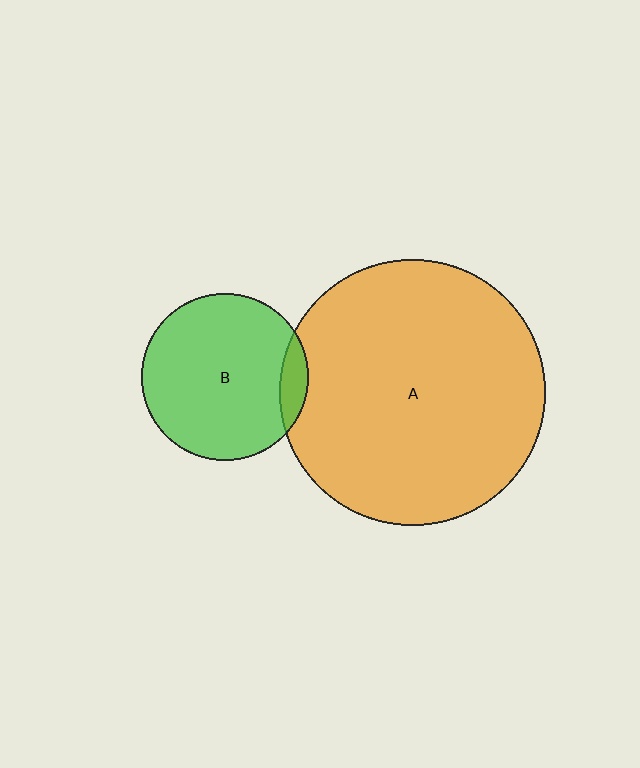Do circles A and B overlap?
Yes.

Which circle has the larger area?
Circle A (orange).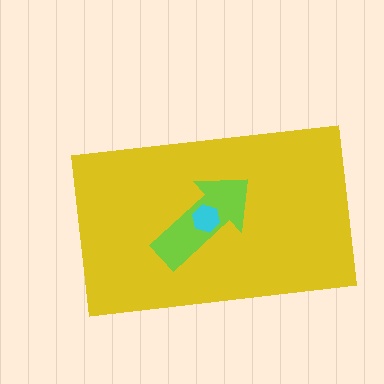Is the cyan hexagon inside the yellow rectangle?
Yes.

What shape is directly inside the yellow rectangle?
The lime arrow.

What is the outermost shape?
The yellow rectangle.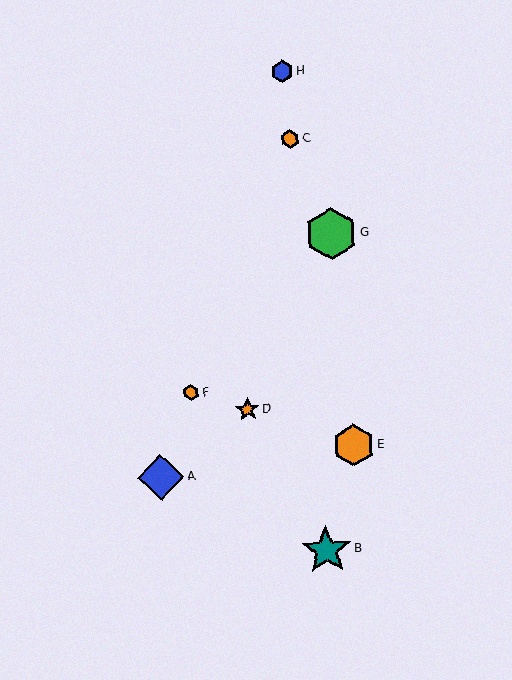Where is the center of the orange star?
The center of the orange star is at (247, 410).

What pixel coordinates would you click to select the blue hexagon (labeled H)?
Click at (282, 71) to select the blue hexagon H.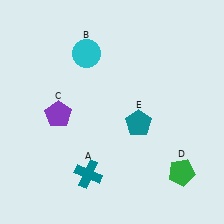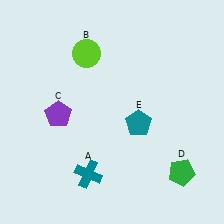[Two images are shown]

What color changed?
The circle (B) changed from cyan in Image 1 to lime in Image 2.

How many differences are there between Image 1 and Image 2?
There is 1 difference between the two images.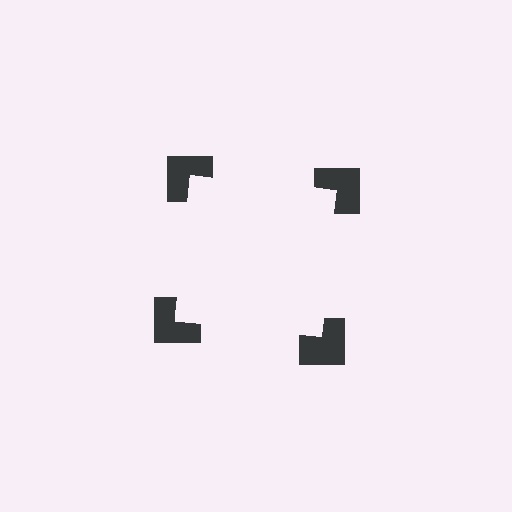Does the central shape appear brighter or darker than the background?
It typically appears slightly brighter than the background, even though no actual brightness change is drawn.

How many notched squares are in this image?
There are 4 — one at each vertex of the illusory square.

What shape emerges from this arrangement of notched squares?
An illusory square — its edges are inferred from the aligned wedge cuts in the notched squares, not physically drawn.